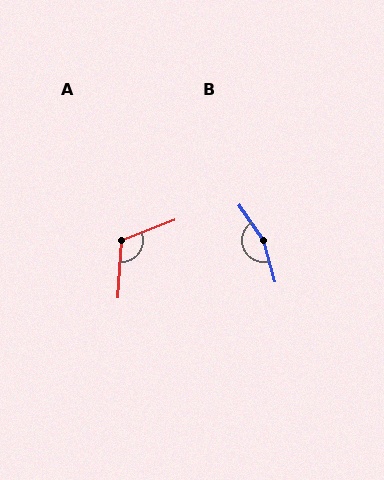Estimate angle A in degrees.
Approximately 114 degrees.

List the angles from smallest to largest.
A (114°), B (161°).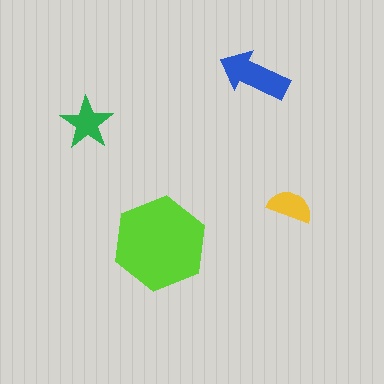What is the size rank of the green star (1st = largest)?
3rd.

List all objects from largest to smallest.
The lime hexagon, the blue arrow, the green star, the yellow semicircle.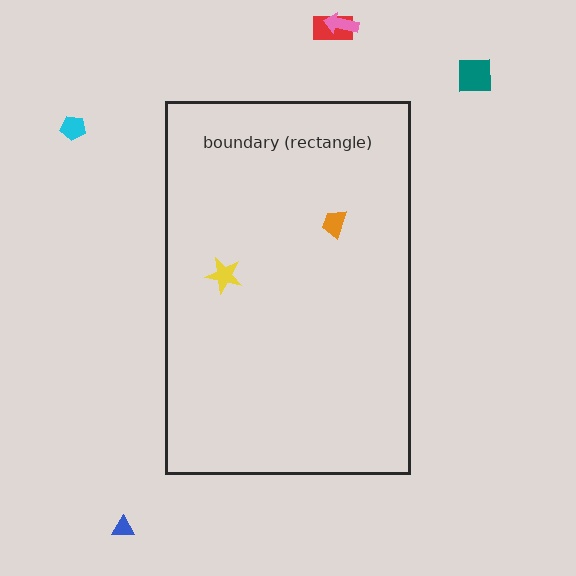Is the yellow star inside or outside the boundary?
Inside.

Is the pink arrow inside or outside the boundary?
Outside.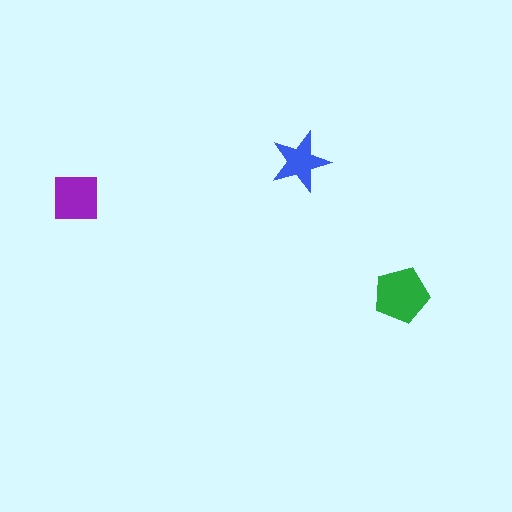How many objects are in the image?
There are 3 objects in the image.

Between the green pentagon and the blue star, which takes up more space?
The green pentagon.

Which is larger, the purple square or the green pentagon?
The green pentagon.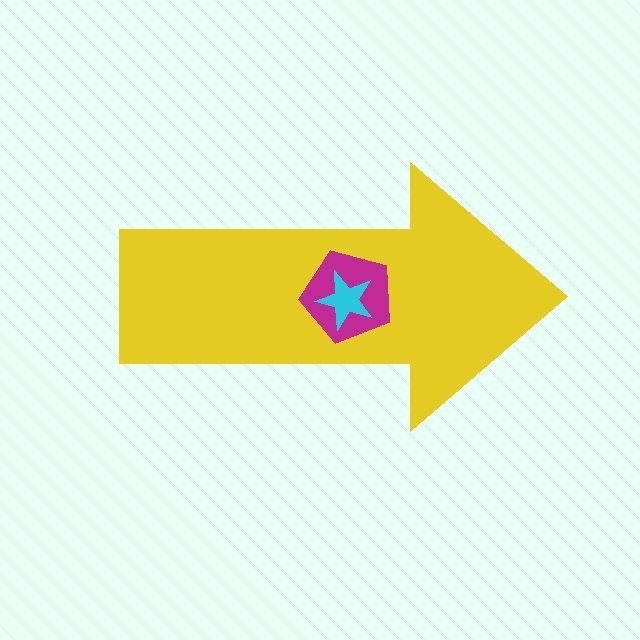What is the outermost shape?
The yellow arrow.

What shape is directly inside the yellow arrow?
The magenta pentagon.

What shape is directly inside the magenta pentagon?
The cyan star.